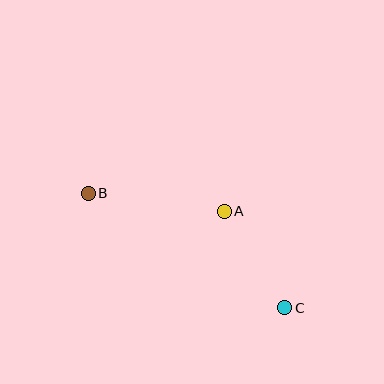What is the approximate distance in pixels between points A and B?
The distance between A and B is approximately 137 pixels.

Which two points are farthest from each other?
Points B and C are farthest from each other.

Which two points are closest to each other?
Points A and C are closest to each other.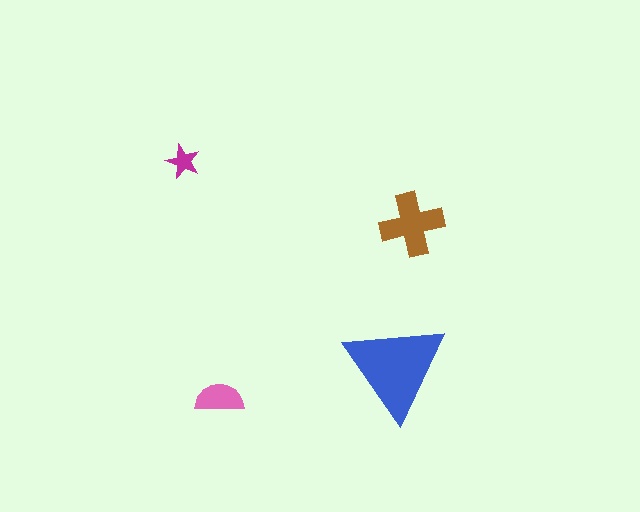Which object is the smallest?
The magenta star.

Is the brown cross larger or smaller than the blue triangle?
Smaller.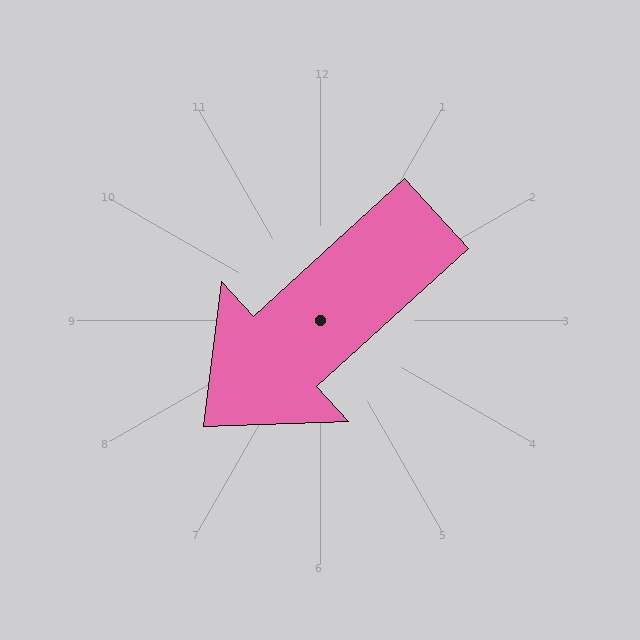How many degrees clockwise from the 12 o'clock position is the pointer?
Approximately 228 degrees.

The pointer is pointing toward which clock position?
Roughly 8 o'clock.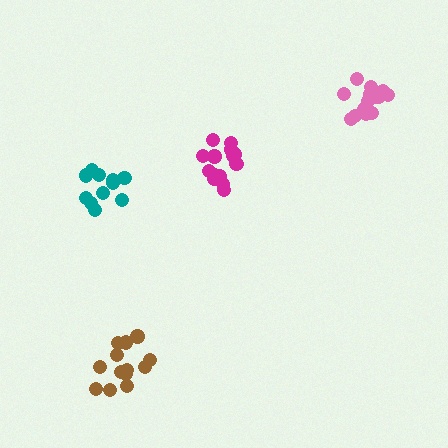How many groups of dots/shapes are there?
There are 4 groups.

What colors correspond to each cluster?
The clusters are colored: brown, pink, magenta, teal.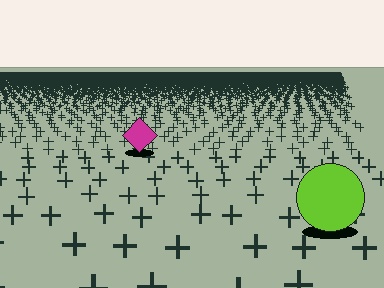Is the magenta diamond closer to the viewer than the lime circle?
No. The lime circle is closer — you can tell from the texture gradient: the ground texture is coarser near it.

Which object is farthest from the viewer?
The magenta diamond is farthest from the viewer. It appears smaller and the ground texture around it is denser.